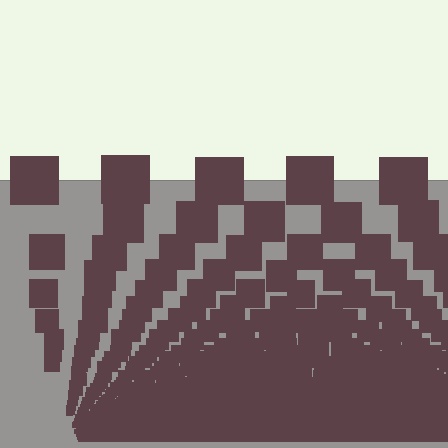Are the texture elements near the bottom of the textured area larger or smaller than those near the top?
Smaller. The gradient is inverted — elements near the bottom are smaller and denser.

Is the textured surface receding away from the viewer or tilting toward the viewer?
The surface appears to tilt toward the viewer. Texture elements get larger and sparser toward the top.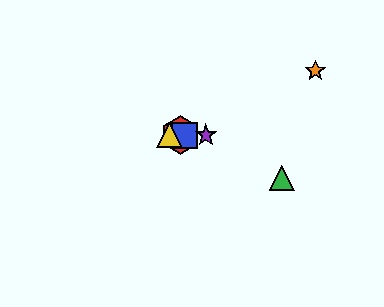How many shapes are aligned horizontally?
4 shapes (the red hexagon, the blue square, the yellow triangle, the purple star) are aligned horizontally.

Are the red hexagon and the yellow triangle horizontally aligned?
Yes, both are at y≈135.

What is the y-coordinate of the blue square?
The blue square is at y≈135.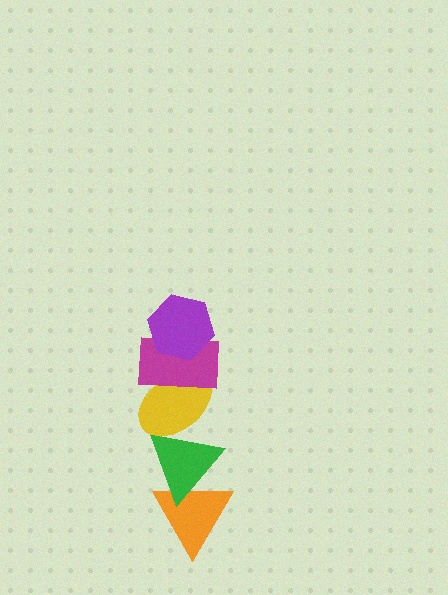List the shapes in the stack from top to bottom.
From top to bottom: the purple hexagon, the magenta rectangle, the yellow ellipse, the green triangle, the orange triangle.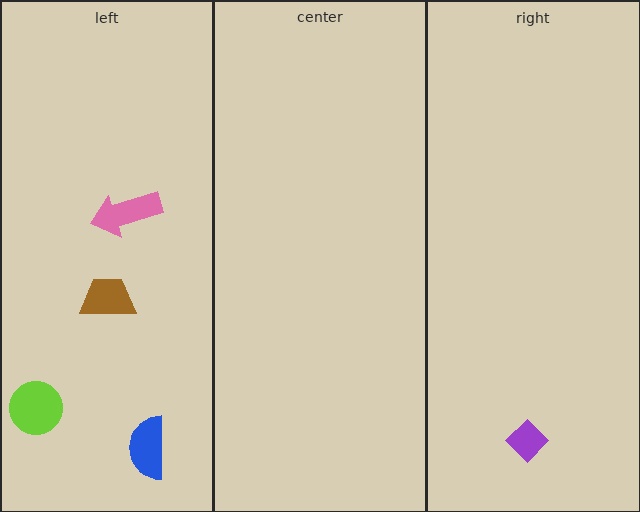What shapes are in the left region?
The blue semicircle, the lime circle, the pink arrow, the brown trapezoid.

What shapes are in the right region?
The purple diamond.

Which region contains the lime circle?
The left region.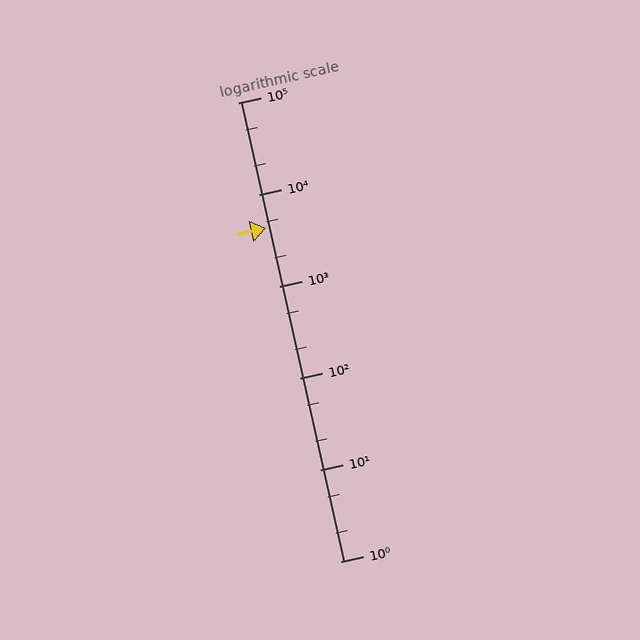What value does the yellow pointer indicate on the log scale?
The pointer indicates approximately 4300.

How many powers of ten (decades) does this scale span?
The scale spans 5 decades, from 1 to 100000.